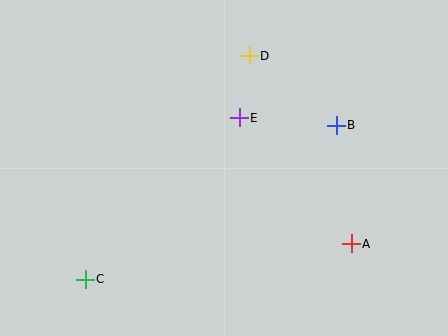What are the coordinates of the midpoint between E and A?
The midpoint between E and A is at (295, 181).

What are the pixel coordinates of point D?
Point D is at (249, 56).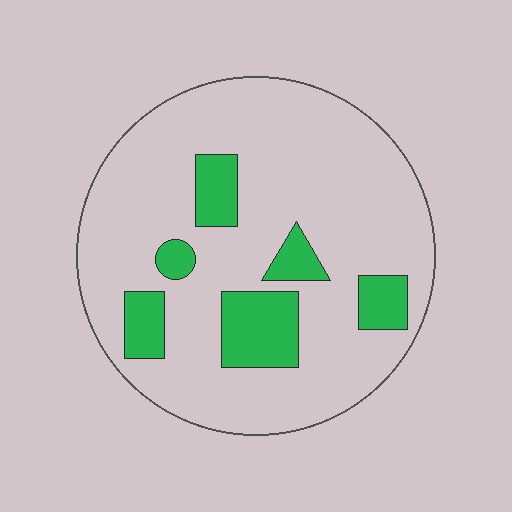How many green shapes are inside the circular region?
6.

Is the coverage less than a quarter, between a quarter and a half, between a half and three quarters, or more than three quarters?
Less than a quarter.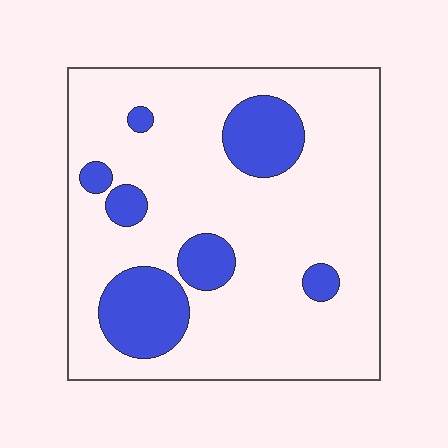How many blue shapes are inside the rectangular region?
7.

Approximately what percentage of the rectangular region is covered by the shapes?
Approximately 20%.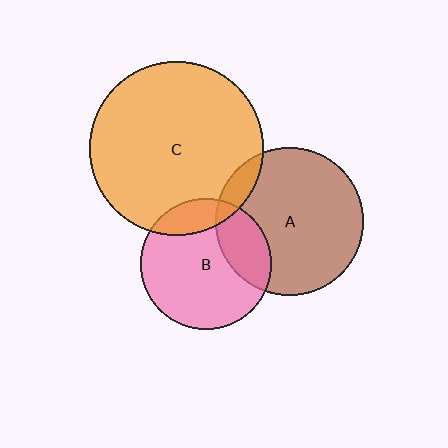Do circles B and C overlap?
Yes.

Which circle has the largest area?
Circle C (orange).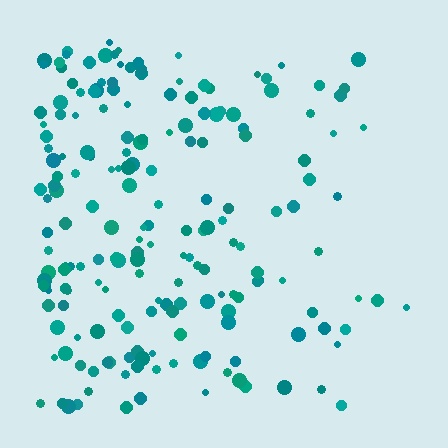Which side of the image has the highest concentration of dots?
The left.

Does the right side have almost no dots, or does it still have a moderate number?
Still a moderate number, just noticeably fewer than the left.